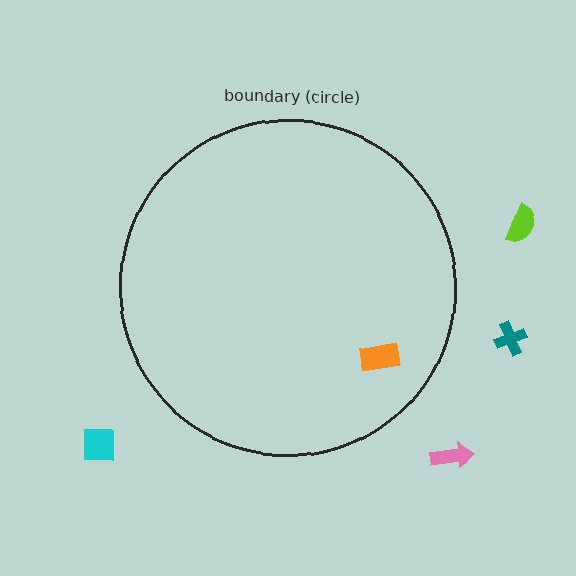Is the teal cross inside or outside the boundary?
Outside.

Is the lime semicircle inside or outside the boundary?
Outside.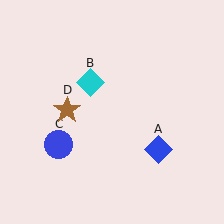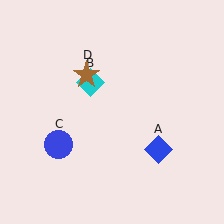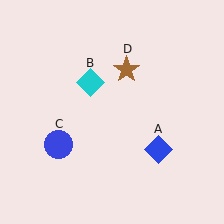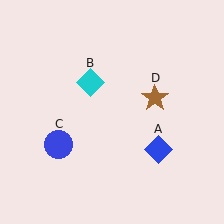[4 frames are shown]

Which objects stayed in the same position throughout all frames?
Blue diamond (object A) and cyan diamond (object B) and blue circle (object C) remained stationary.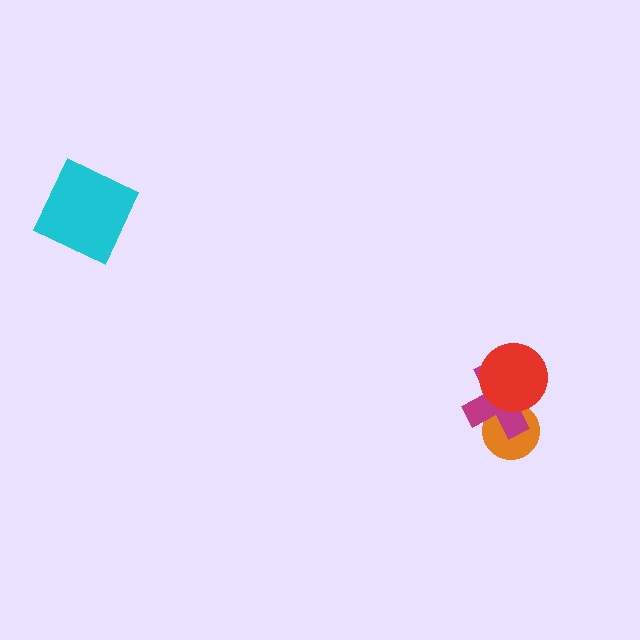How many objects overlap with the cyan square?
0 objects overlap with the cyan square.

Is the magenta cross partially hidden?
Yes, it is partially covered by another shape.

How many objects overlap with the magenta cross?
2 objects overlap with the magenta cross.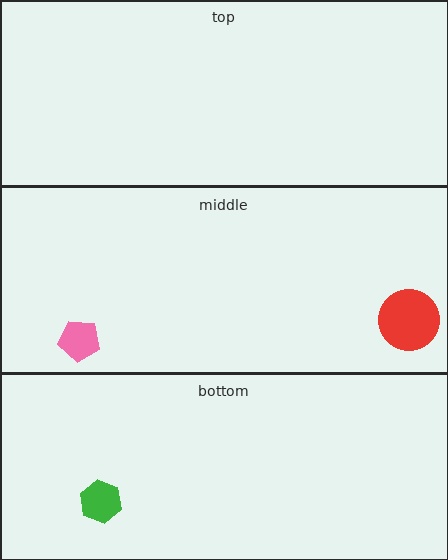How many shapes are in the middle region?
2.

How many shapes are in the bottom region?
1.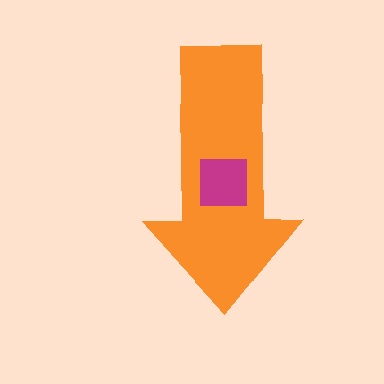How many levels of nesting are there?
2.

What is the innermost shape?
The magenta square.